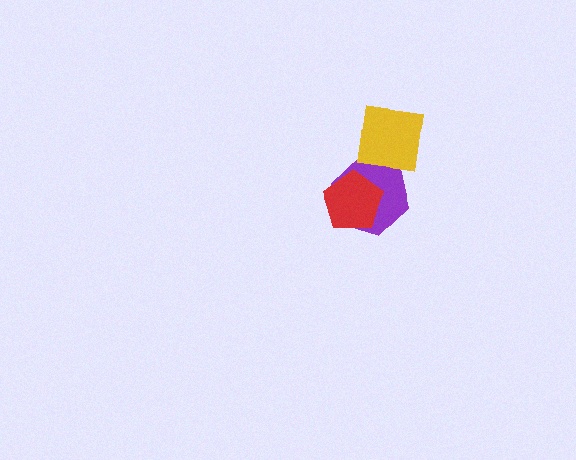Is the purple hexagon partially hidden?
Yes, it is partially covered by another shape.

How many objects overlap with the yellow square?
1 object overlaps with the yellow square.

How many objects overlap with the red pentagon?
1 object overlaps with the red pentagon.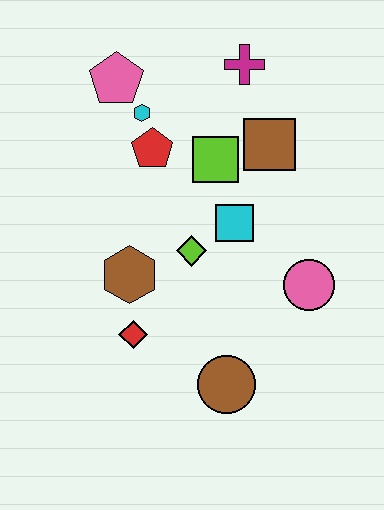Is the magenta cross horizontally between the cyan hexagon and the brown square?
Yes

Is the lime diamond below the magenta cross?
Yes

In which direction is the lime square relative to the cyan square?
The lime square is above the cyan square.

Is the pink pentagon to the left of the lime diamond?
Yes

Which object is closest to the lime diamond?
The cyan square is closest to the lime diamond.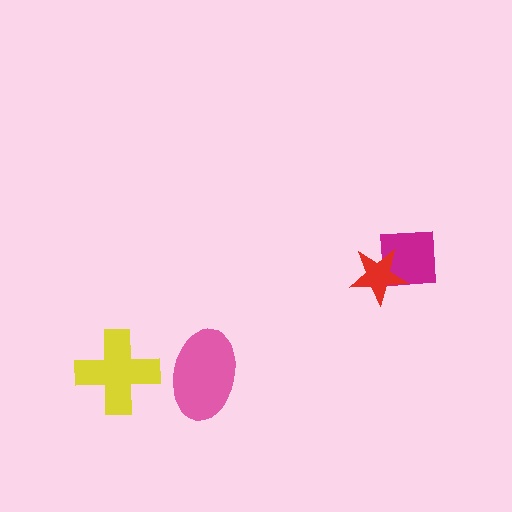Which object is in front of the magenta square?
The red star is in front of the magenta square.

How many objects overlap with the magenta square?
1 object overlaps with the magenta square.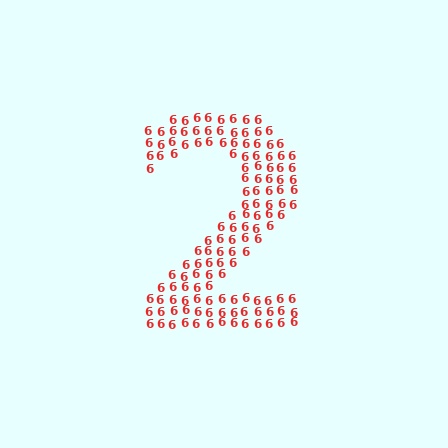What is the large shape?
The large shape is the digit 2.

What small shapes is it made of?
It is made of small digit 6's.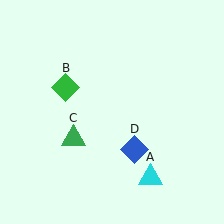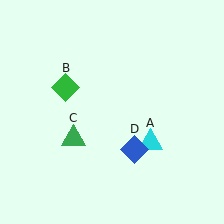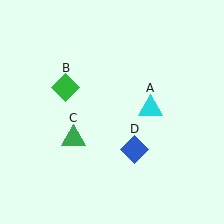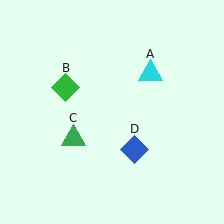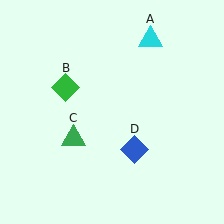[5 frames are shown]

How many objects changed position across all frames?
1 object changed position: cyan triangle (object A).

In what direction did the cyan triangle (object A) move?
The cyan triangle (object A) moved up.